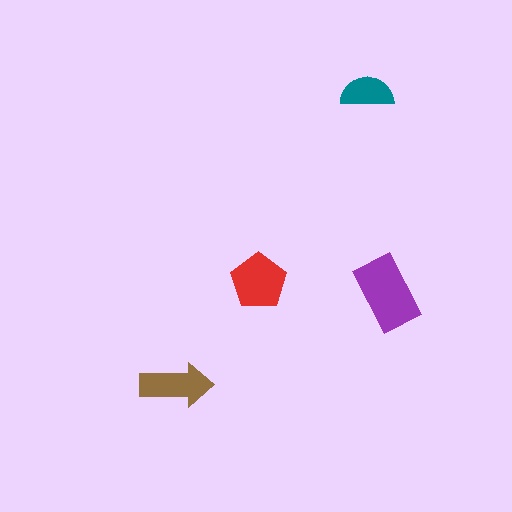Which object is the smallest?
The teal semicircle.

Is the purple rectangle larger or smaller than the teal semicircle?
Larger.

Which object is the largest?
The purple rectangle.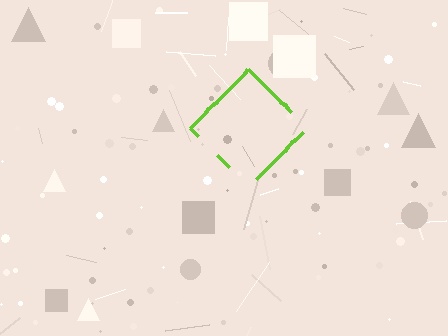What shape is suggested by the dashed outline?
The dashed outline suggests a diamond.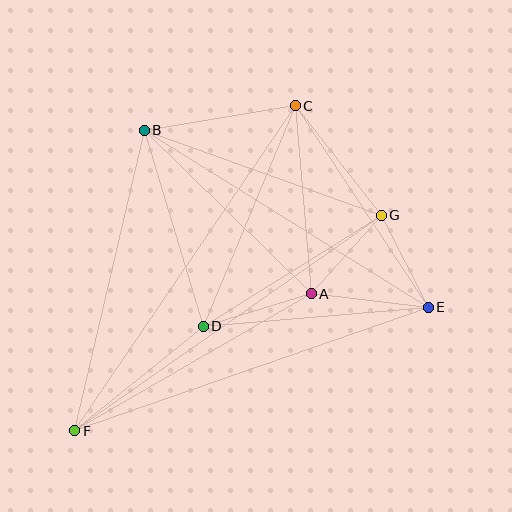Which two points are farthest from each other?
Points C and F are farthest from each other.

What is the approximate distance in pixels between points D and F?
The distance between D and F is approximately 166 pixels.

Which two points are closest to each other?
Points E and G are closest to each other.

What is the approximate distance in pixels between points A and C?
The distance between A and C is approximately 189 pixels.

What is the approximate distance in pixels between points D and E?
The distance between D and E is approximately 226 pixels.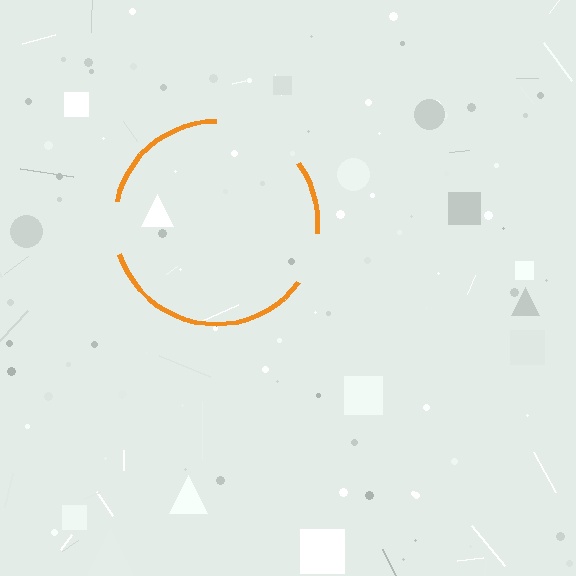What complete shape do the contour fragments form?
The contour fragments form a circle.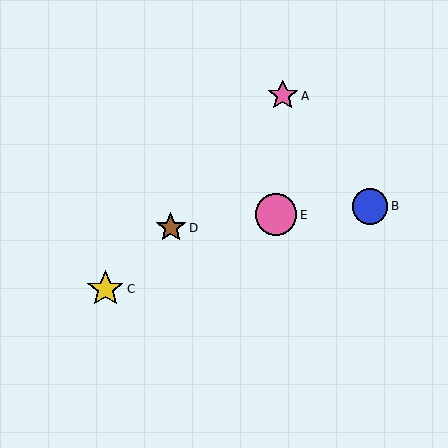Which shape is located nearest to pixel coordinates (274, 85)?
The pink star (labeled A) at (283, 96) is nearest to that location.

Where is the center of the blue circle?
The center of the blue circle is at (370, 206).